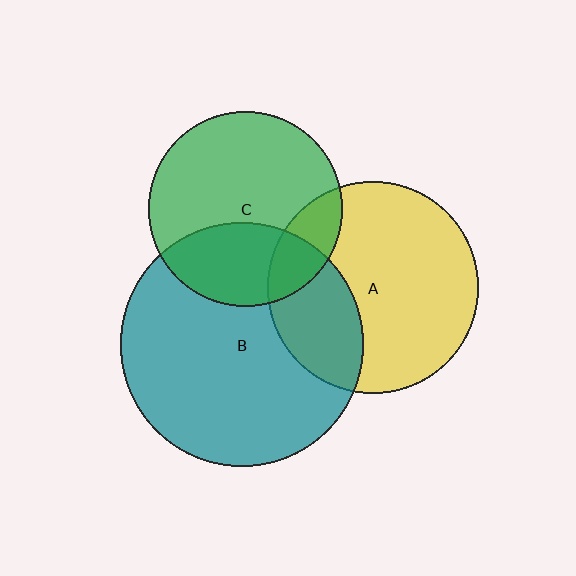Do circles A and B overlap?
Yes.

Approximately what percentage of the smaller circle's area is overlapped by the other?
Approximately 30%.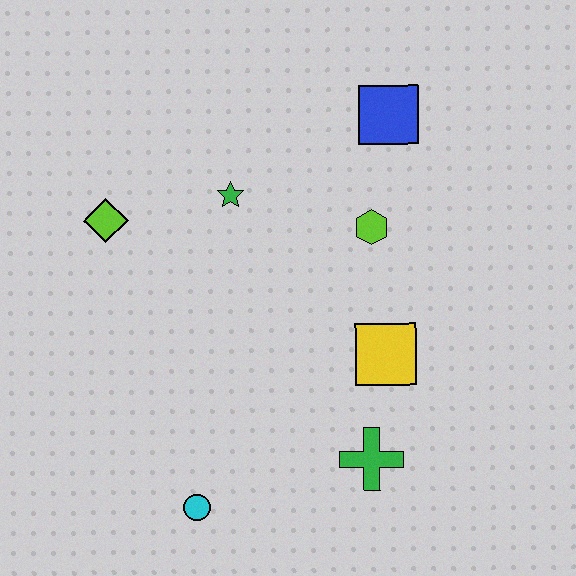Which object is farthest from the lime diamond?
The green cross is farthest from the lime diamond.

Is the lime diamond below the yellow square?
No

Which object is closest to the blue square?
The lime hexagon is closest to the blue square.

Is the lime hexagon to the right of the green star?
Yes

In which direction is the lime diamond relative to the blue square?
The lime diamond is to the left of the blue square.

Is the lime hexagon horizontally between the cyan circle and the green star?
No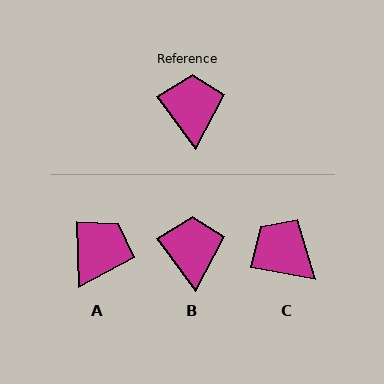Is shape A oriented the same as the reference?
No, it is off by about 34 degrees.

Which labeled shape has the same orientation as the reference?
B.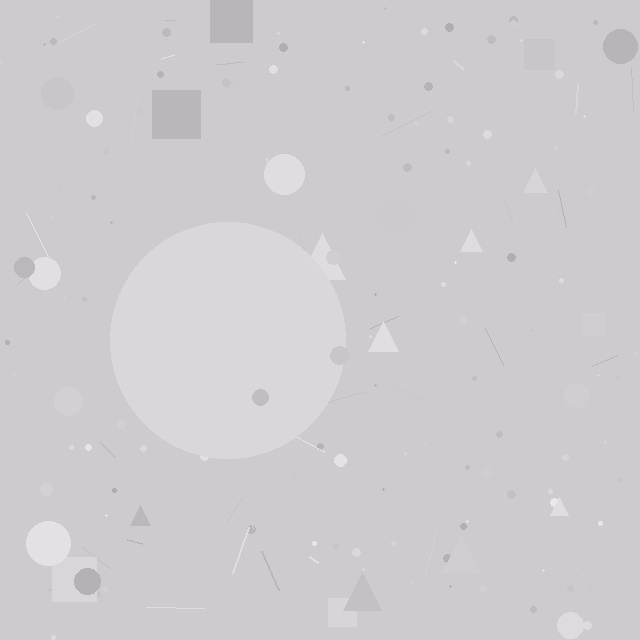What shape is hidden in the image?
A circle is hidden in the image.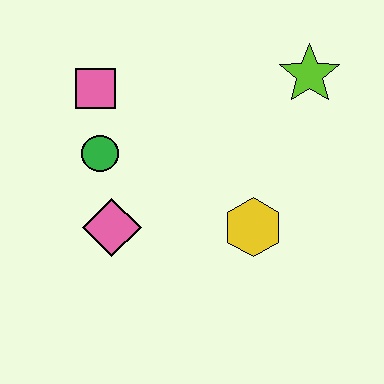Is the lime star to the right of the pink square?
Yes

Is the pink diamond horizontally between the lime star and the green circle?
Yes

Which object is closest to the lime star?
The yellow hexagon is closest to the lime star.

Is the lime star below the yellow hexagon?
No